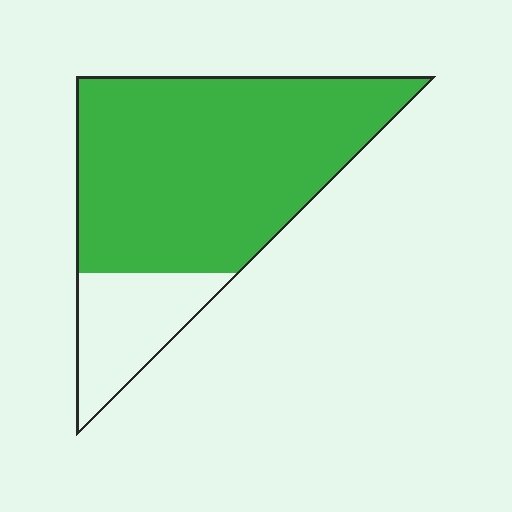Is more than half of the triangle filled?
Yes.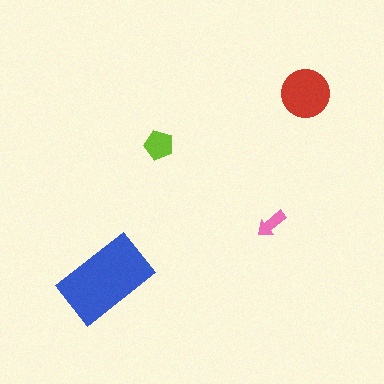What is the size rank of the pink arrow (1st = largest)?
4th.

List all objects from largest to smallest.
The blue rectangle, the red circle, the lime pentagon, the pink arrow.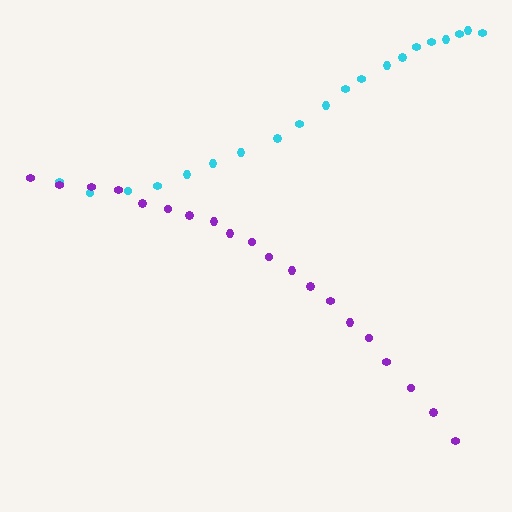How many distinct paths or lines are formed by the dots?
There are 2 distinct paths.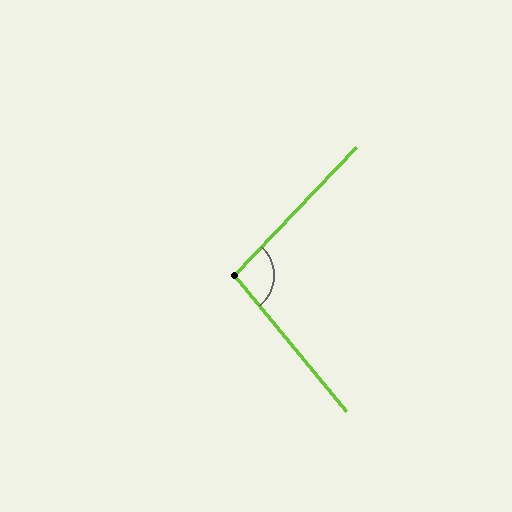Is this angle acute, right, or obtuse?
It is obtuse.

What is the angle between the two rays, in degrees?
Approximately 97 degrees.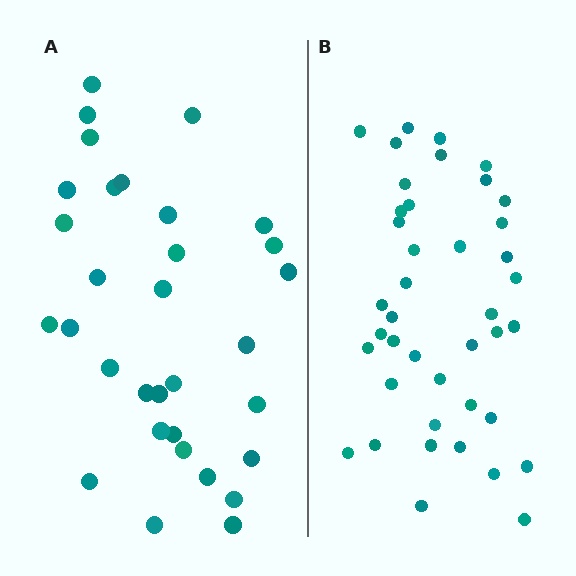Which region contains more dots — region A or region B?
Region B (the right region) has more dots.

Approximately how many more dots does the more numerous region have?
Region B has roughly 8 or so more dots than region A.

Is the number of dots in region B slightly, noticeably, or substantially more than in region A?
Region B has noticeably more, but not dramatically so. The ratio is roughly 1.3 to 1.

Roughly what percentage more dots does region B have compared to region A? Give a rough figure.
About 30% more.